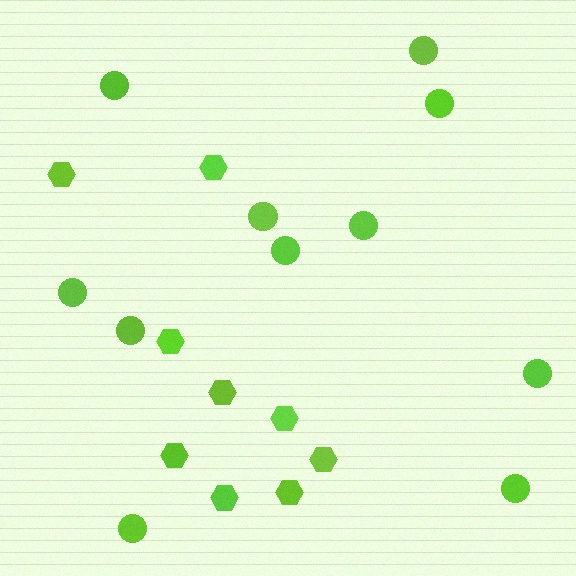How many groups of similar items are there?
There are 2 groups: one group of hexagons (9) and one group of circles (11).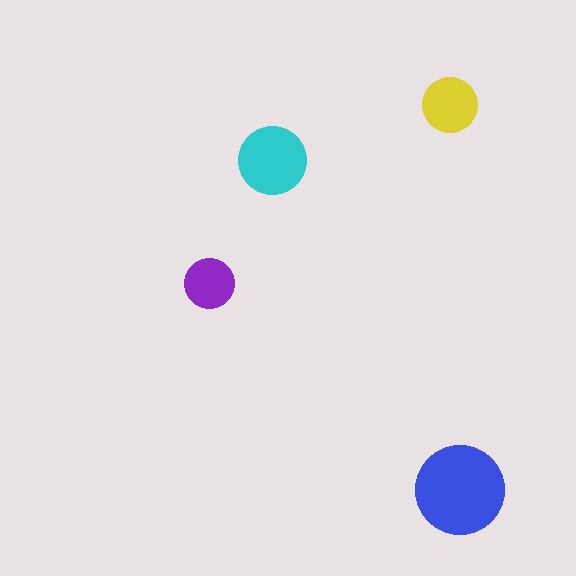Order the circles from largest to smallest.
the blue one, the cyan one, the yellow one, the purple one.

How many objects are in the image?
There are 4 objects in the image.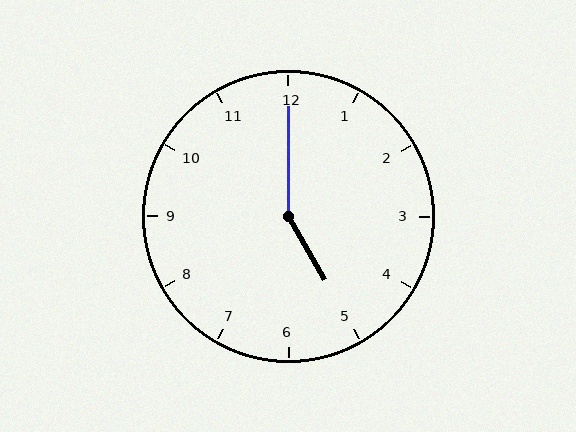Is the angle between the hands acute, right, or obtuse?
It is obtuse.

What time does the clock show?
5:00.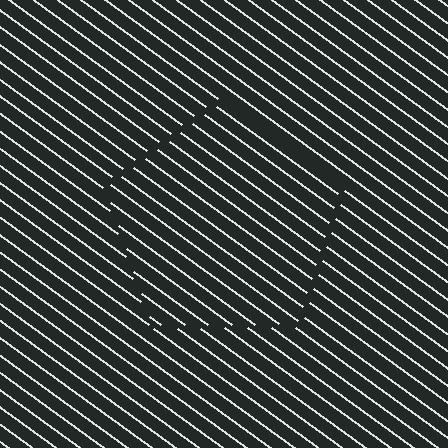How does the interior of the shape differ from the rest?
The interior of the shape contains the same grating, shifted by half a period — the contour is defined by the phase discontinuity where line-ends from the inner and outer gratings abut.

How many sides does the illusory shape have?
5 sides — the line-ends trace a pentagon.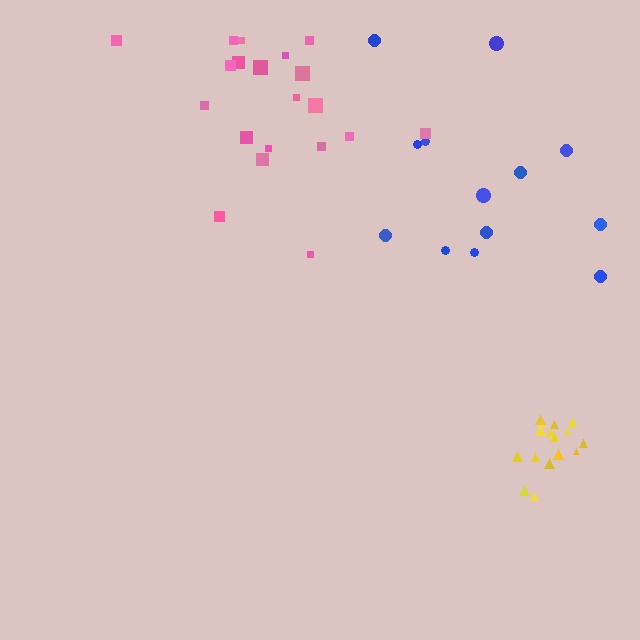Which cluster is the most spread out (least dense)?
Blue.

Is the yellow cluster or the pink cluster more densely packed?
Yellow.